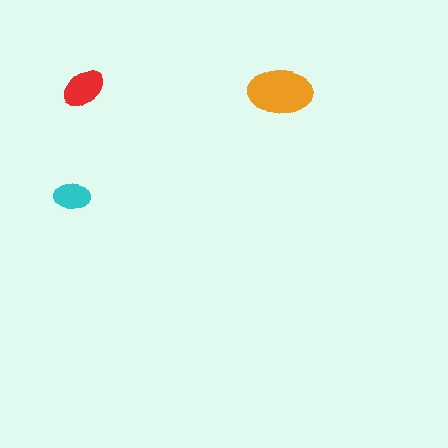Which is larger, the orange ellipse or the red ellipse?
The orange one.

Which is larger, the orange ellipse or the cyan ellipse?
The orange one.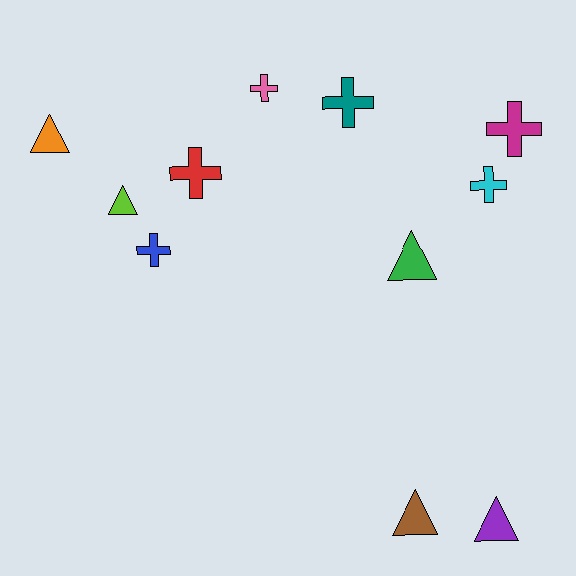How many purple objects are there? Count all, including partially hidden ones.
There is 1 purple object.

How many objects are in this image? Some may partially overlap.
There are 11 objects.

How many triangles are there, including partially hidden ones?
There are 5 triangles.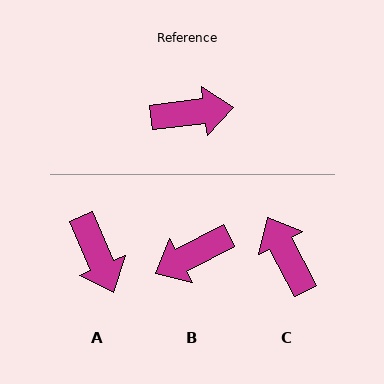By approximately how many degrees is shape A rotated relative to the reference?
Approximately 74 degrees clockwise.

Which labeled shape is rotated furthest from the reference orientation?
B, about 160 degrees away.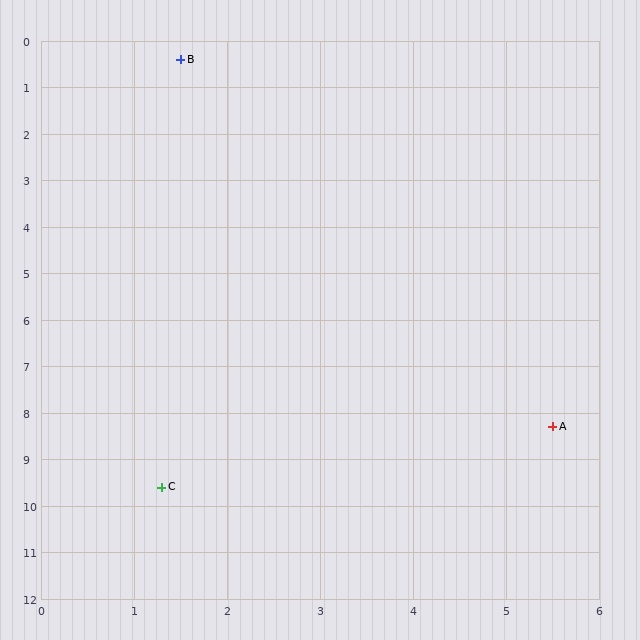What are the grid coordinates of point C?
Point C is at approximately (1.3, 9.6).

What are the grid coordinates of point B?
Point B is at approximately (1.5, 0.4).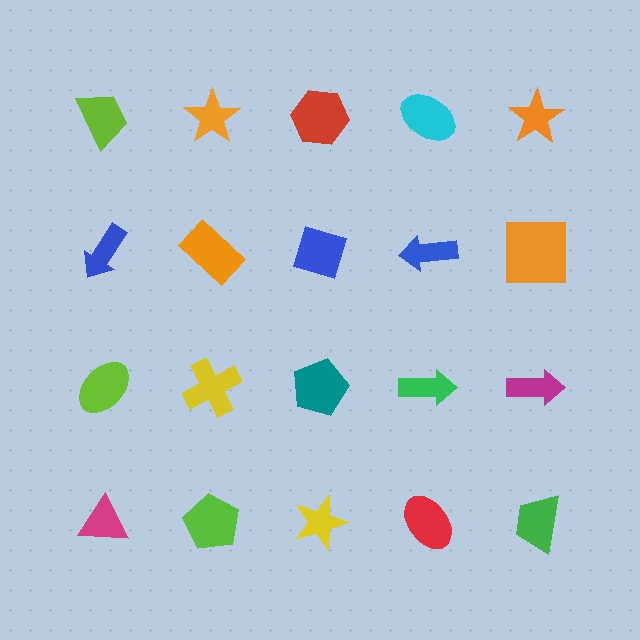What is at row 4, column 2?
A lime pentagon.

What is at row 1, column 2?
An orange star.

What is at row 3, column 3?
A teal pentagon.